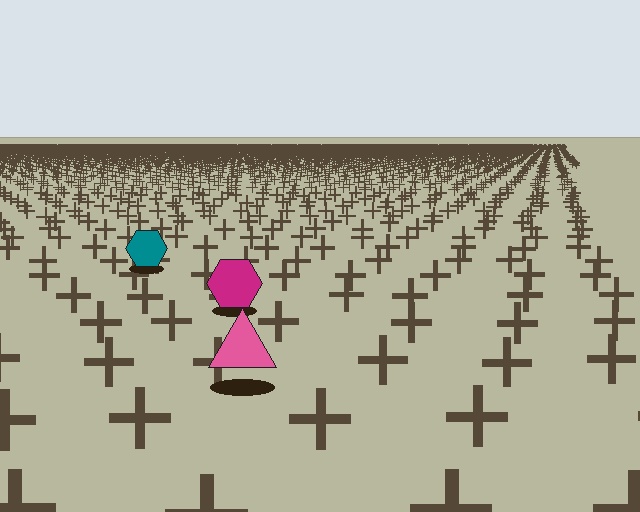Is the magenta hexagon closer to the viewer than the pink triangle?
No. The pink triangle is closer — you can tell from the texture gradient: the ground texture is coarser near it.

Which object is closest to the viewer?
The pink triangle is closest. The texture marks near it are larger and more spread out.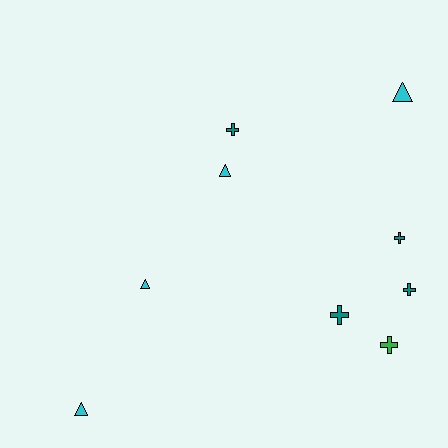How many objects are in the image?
There are 9 objects.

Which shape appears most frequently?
Cross, with 5 objects.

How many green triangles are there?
There are no green triangles.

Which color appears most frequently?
Cyan, with 4 objects.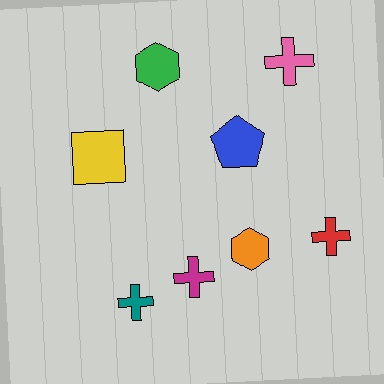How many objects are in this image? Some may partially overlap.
There are 8 objects.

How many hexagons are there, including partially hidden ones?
There are 2 hexagons.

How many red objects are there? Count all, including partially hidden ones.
There is 1 red object.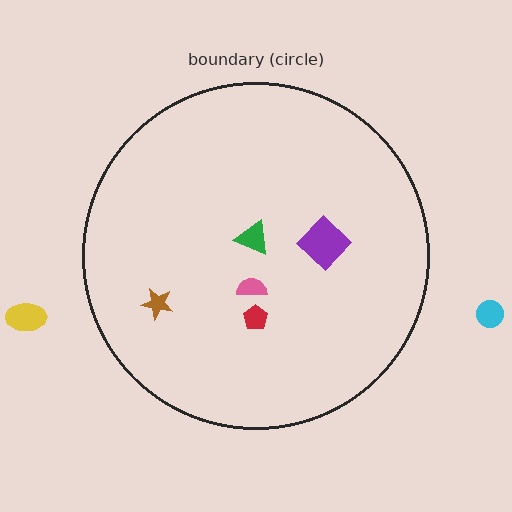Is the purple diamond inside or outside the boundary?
Inside.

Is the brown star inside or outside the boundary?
Inside.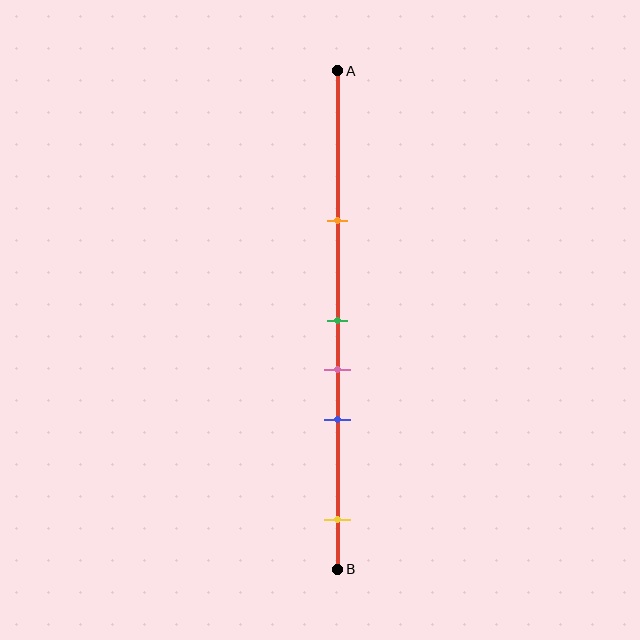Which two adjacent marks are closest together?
The green and pink marks are the closest adjacent pair.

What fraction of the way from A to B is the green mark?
The green mark is approximately 50% (0.5) of the way from A to B.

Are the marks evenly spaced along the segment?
No, the marks are not evenly spaced.